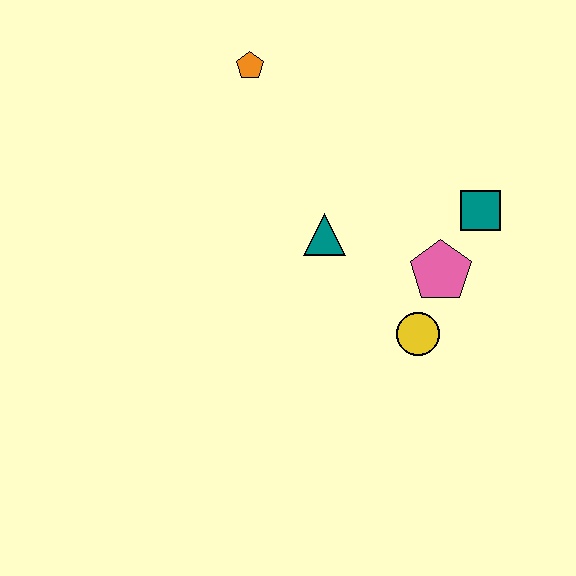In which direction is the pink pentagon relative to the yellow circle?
The pink pentagon is above the yellow circle.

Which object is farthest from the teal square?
The orange pentagon is farthest from the teal square.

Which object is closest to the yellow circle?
The pink pentagon is closest to the yellow circle.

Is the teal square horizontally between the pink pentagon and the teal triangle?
No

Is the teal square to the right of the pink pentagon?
Yes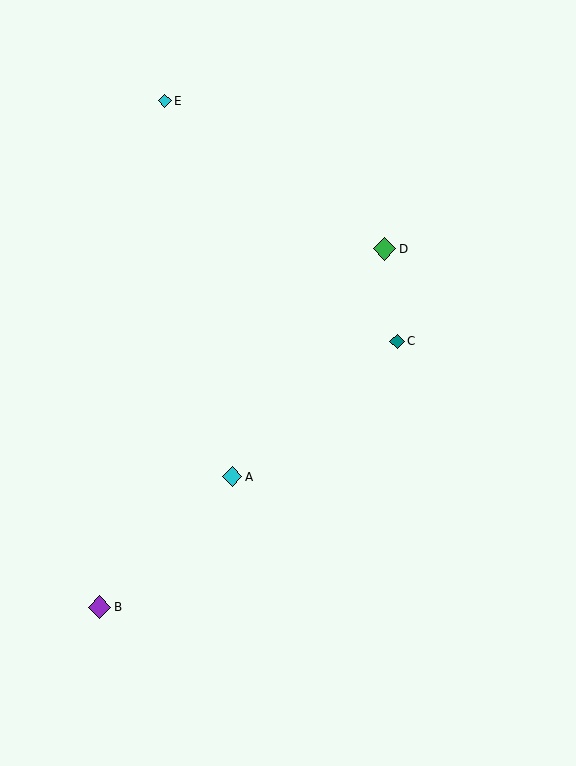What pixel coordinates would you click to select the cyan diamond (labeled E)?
Click at (165, 101) to select the cyan diamond E.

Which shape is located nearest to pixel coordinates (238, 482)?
The cyan diamond (labeled A) at (232, 477) is nearest to that location.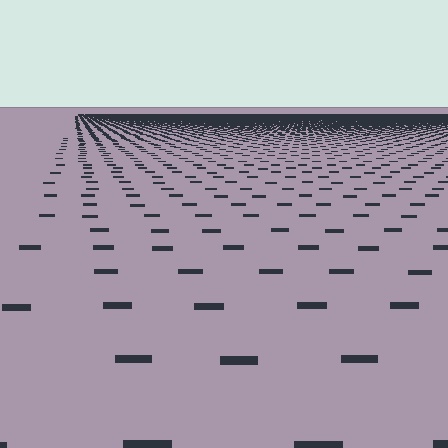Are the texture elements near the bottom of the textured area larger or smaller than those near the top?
Larger. Near the bottom, elements are closer to the viewer and appear at a bigger on-screen size.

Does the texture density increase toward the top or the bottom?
Density increases toward the top.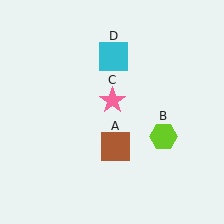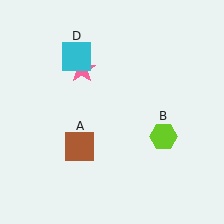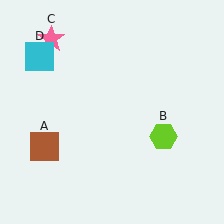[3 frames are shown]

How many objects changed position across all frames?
3 objects changed position: brown square (object A), pink star (object C), cyan square (object D).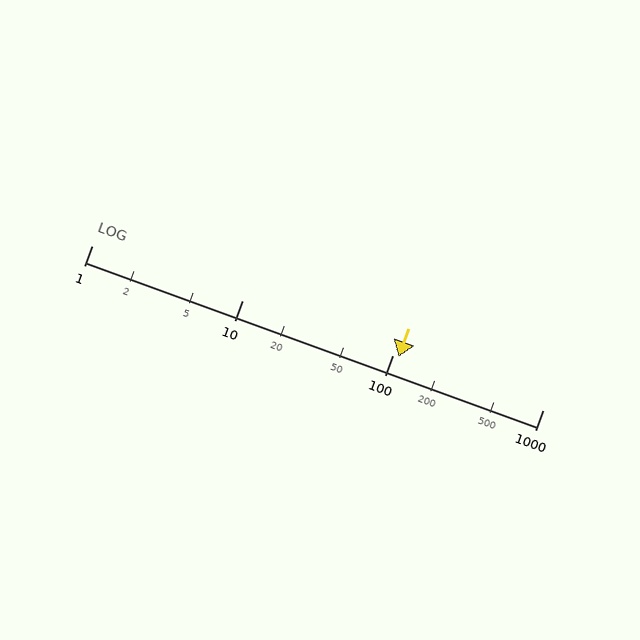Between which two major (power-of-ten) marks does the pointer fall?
The pointer is between 100 and 1000.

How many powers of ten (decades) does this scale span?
The scale spans 3 decades, from 1 to 1000.